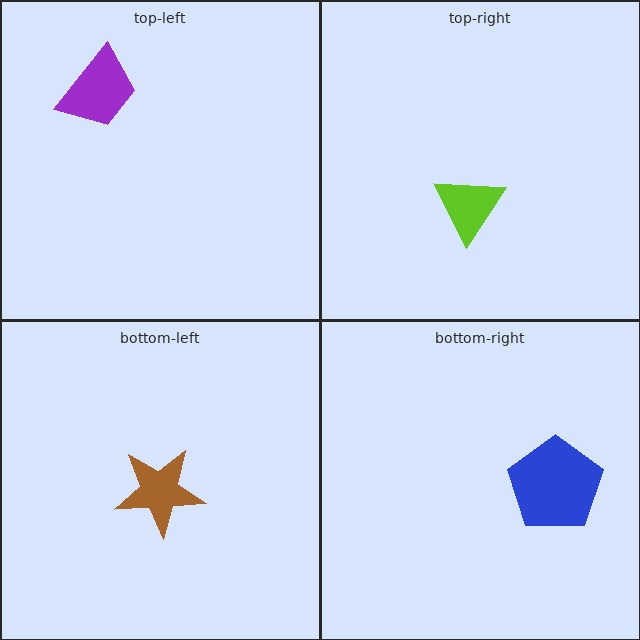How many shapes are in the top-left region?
1.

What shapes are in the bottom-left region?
The brown star.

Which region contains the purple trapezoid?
The top-left region.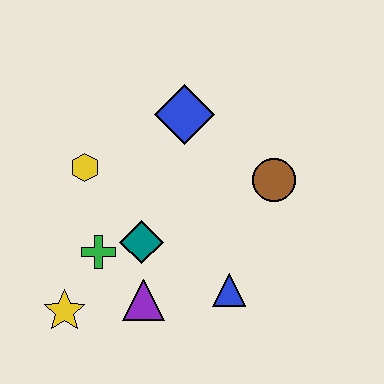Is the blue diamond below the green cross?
No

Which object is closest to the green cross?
The teal diamond is closest to the green cross.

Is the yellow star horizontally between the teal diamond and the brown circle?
No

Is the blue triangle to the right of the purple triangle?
Yes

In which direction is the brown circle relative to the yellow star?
The brown circle is to the right of the yellow star.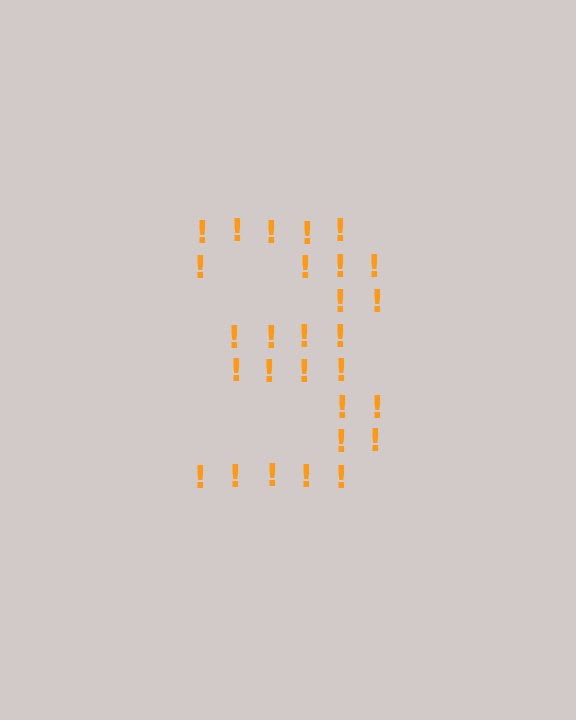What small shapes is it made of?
It is made of small exclamation marks.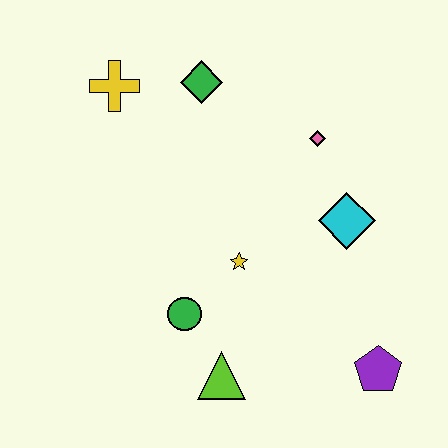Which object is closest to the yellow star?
The green circle is closest to the yellow star.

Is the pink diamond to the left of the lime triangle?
No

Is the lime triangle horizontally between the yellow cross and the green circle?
No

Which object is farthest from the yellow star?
The yellow cross is farthest from the yellow star.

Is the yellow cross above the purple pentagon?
Yes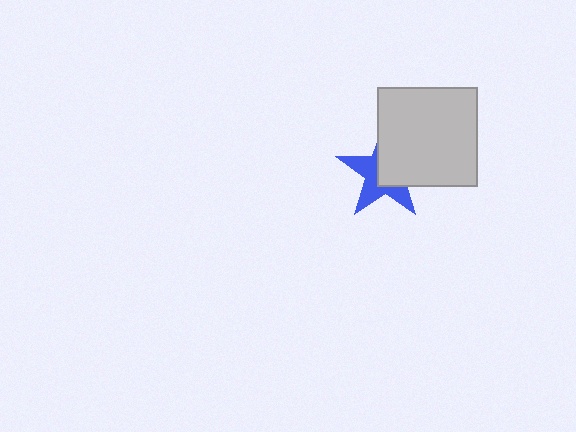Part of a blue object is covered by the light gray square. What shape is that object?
It is a star.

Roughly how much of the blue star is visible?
About half of it is visible (roughly 50%).